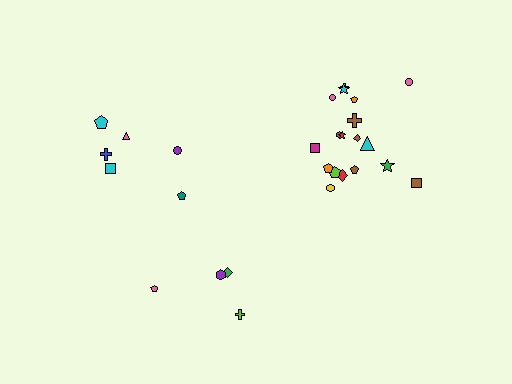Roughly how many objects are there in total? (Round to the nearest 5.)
Roughly 30 objects in total.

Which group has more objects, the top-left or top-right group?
The top-right group.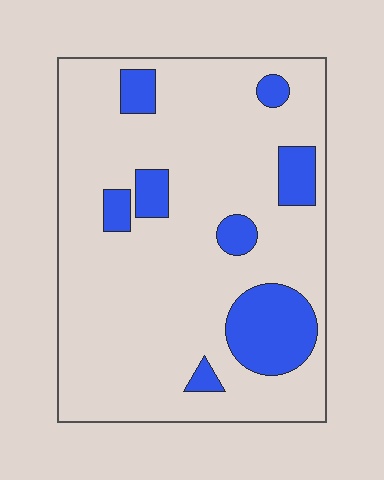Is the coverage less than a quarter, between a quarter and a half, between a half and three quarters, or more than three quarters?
Less than a quarter.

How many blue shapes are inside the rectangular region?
8.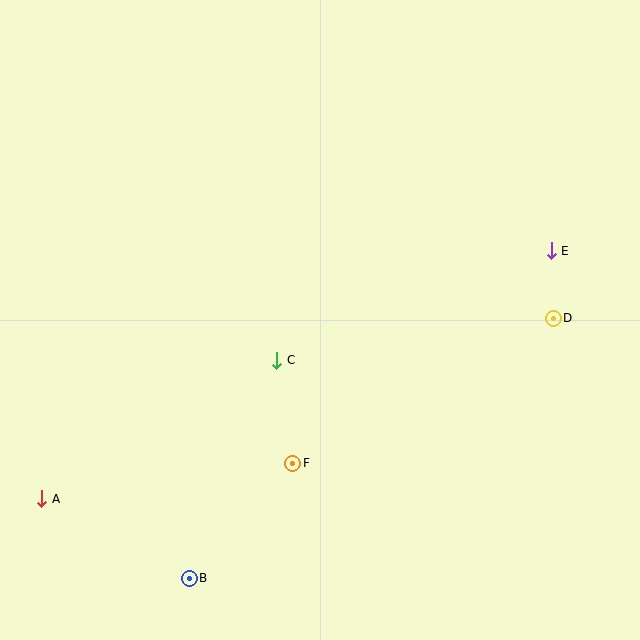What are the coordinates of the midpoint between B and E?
The midpoint between B and E is at (370, 414).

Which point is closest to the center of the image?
Point C at (277, 360) is closest to the center.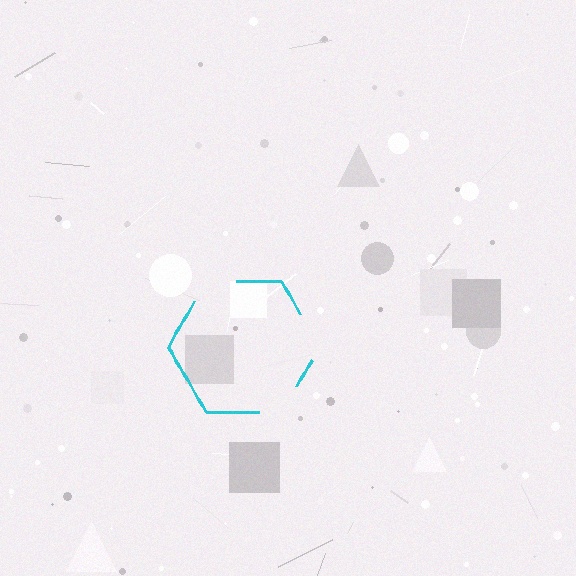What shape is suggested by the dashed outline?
The dashed outline suggests a hexagon.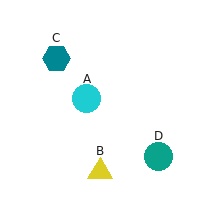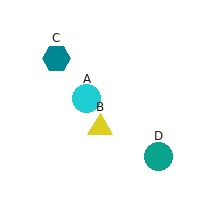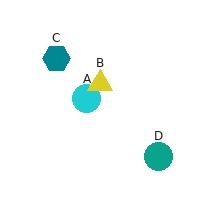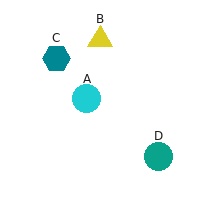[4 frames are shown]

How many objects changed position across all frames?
1 object changed position: yellow triangle (object B).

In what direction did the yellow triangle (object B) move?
The yellow triangle (object B) moved up.